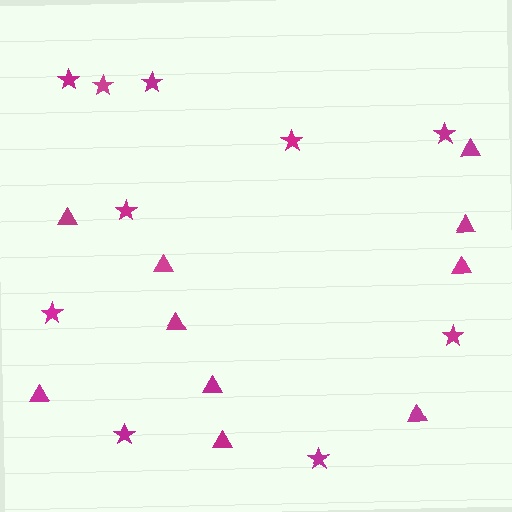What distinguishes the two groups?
There are 2 groups: one group of triangles (10) and one group of stars (10).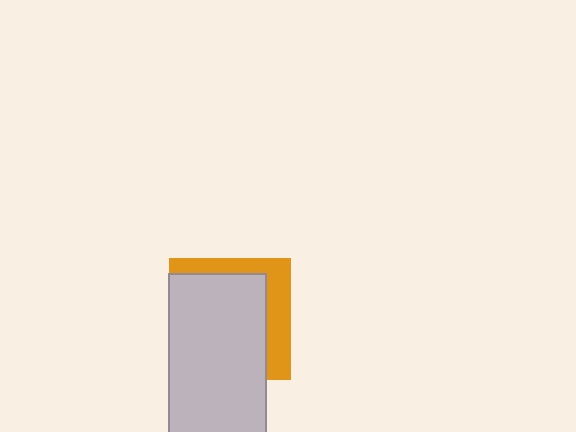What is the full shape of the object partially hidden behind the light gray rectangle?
The partially hidden object is an orange square.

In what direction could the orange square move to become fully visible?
The orange square could move toward the upper-right. That would shift it out from behind the light gray rectangle entirely.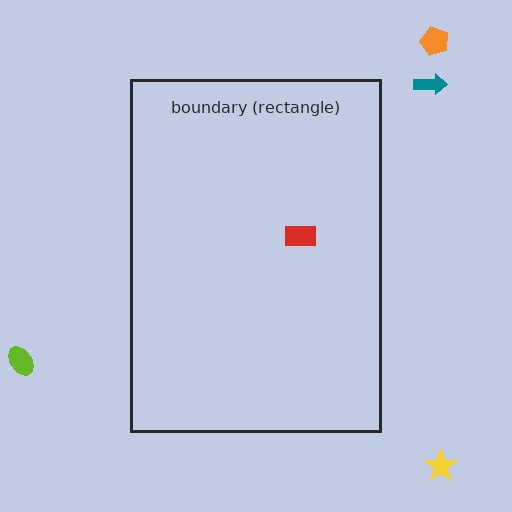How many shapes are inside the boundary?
1 inside, 4 outside.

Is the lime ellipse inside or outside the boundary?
Outside.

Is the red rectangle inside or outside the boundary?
Inside.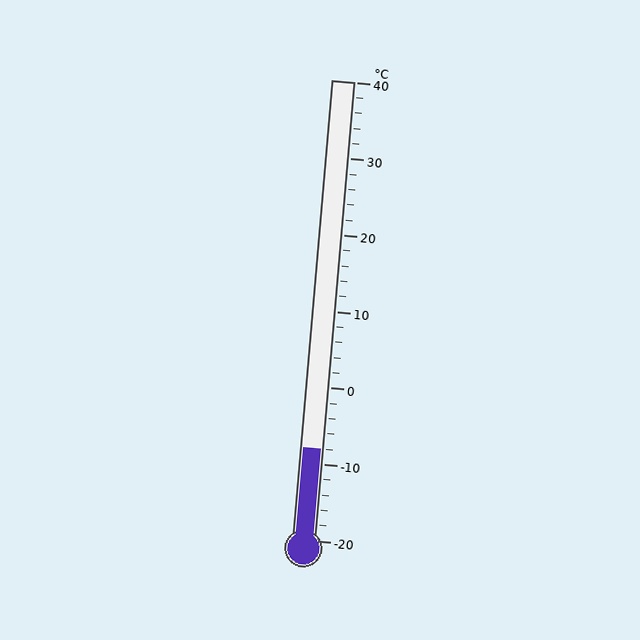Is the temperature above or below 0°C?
The temperature is below 0°C.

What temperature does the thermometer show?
The thermometer shows approximately -8°C.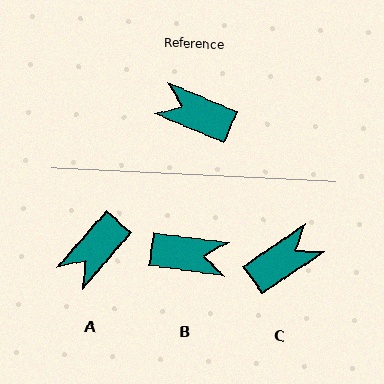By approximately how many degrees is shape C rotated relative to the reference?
Approximately 123 degrees clockwise.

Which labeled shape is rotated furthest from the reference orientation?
B, about 165 degrees away.